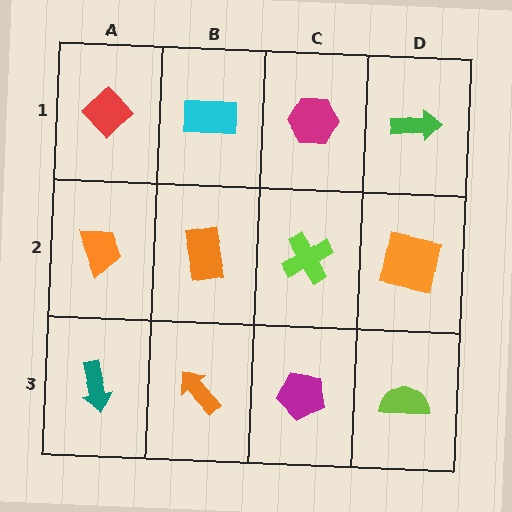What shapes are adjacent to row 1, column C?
A lime cross (row 2, column C), a cyan rectangle (row 1, column B), a green arrow (row 1, column D).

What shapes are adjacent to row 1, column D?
An orange square (row 2, column D), a magenta hexagon (row 1, column C).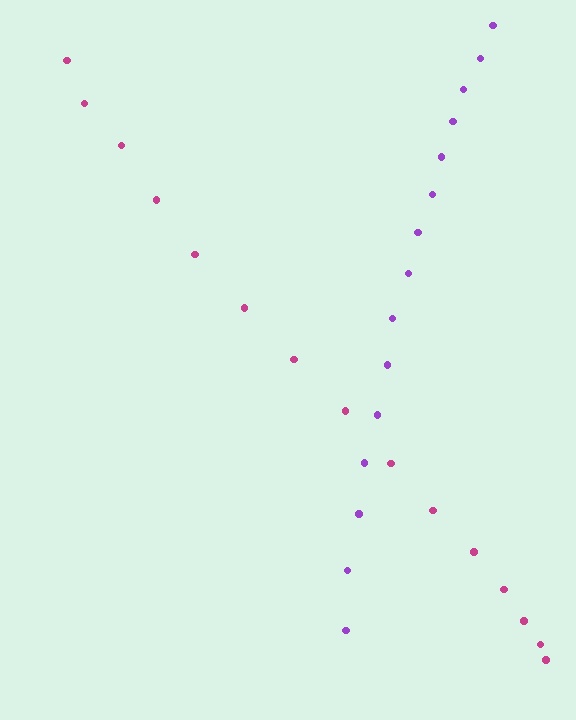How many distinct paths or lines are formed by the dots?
There are 2 distinct paths.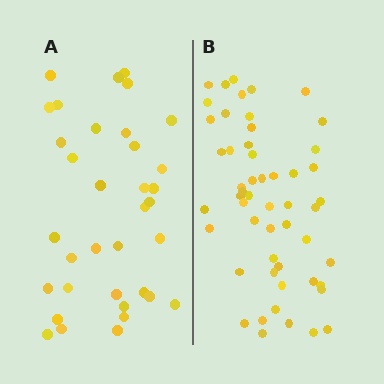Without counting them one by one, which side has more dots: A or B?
Region B (the right region) has more dots.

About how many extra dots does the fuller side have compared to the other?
Region B has approximately 20 more dots than region A.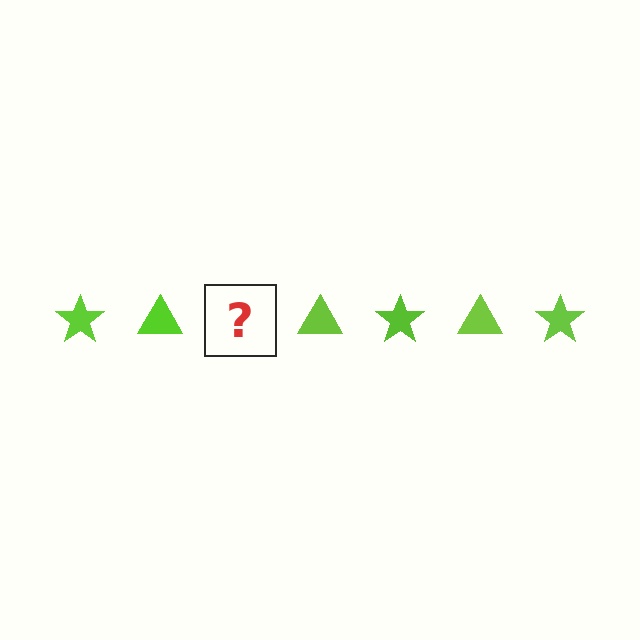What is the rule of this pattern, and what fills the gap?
The rule is that the pattern cycles through star, triangle shapes in lime. The gap should be filled with a lime star.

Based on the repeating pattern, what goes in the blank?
The blank should be a lime star.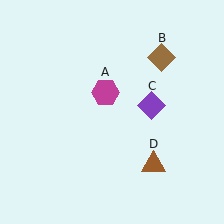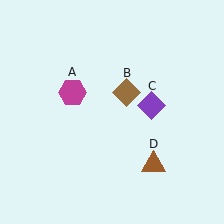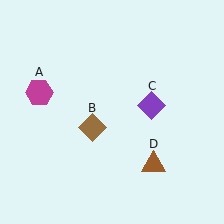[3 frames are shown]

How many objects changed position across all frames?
2 objects changed position: magenta hexagon (object A), brown diamond (object B).